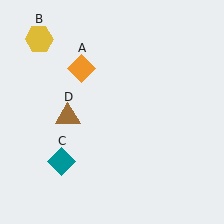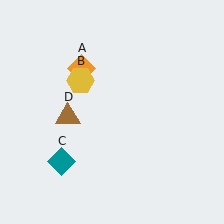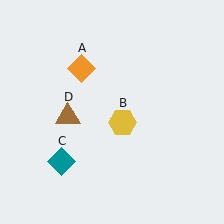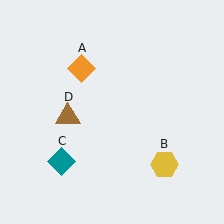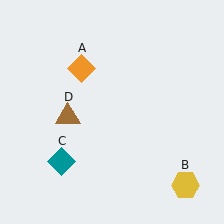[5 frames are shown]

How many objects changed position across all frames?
1 object changed position: yellow hexagon (object B).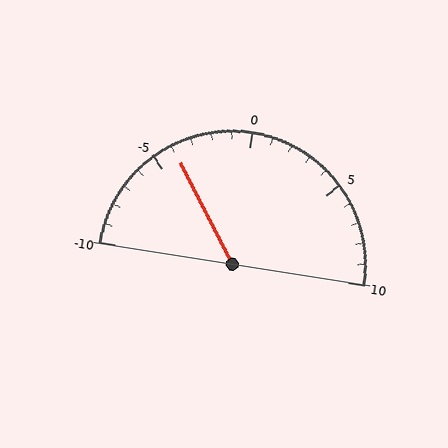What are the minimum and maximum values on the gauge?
The gauge ranges from -10 to 10.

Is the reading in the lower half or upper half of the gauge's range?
The reading is in the lower half of the range (-10 to 10).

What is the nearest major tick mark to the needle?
The nearest major tick mark is -5.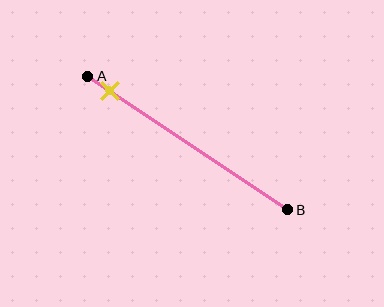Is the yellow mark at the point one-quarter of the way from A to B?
No, the mark is at about 10% from A, not at the 25% one-quarter point.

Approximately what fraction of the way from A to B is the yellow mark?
The yellow mark is approximately 10% of the way from A to B.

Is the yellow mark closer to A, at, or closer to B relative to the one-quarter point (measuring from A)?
The yellow mark is closer to point A than the one-quarter point of segment AB.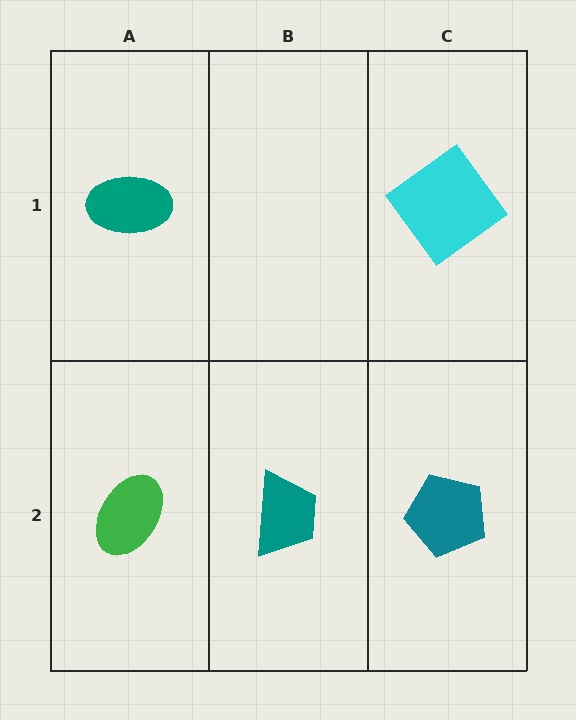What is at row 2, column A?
A green ellipse.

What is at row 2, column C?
A teal pentagon.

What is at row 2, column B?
A teal trapezoid.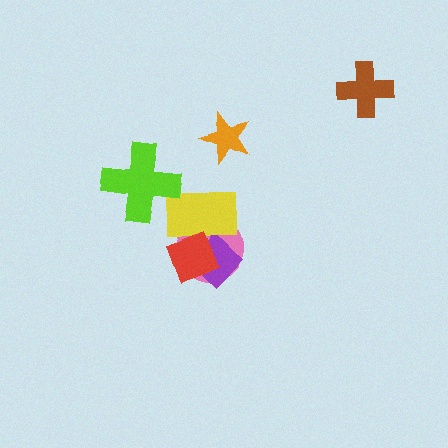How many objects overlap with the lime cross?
0 objects overlap with the lime cross.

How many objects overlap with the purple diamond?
3 objects overlap with the purple diamond.